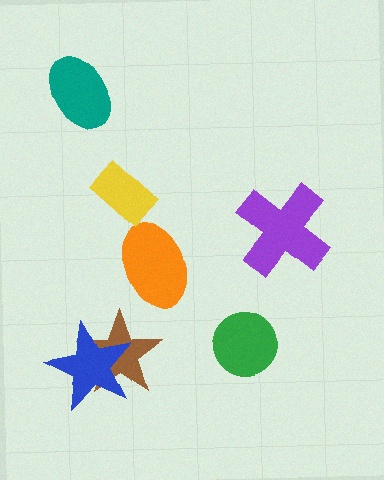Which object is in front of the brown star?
The blue star is in front of the brown star.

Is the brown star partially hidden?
Yes, it is partially covered by another shape.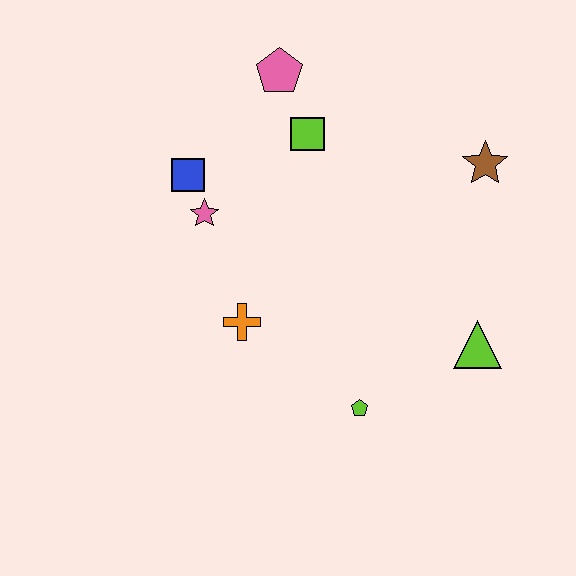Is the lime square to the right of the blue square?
Yes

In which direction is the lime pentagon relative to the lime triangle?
The lime pentagon is to the left of the lime triangle.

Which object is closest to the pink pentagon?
The lime square is closest to the pink pentagon.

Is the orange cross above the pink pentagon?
No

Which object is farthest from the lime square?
The lime pentagon is farthest from the lime square.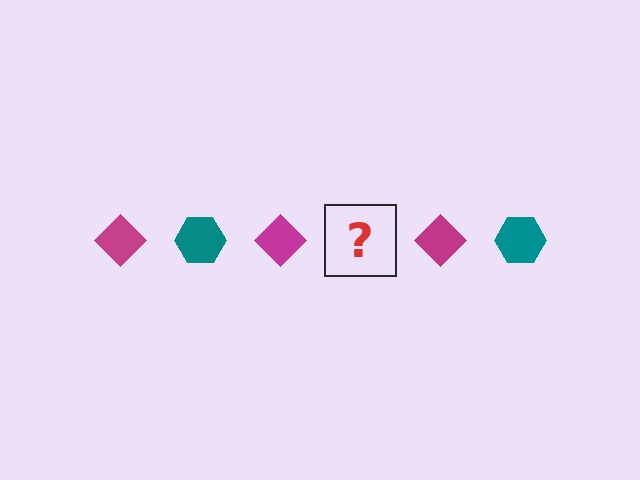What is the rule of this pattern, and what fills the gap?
The rule is that the pattern alternates between magenta diamond and teal hexagon. The gap should be filled with a teal hexagon.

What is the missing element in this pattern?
The missing element is a teal hexagon.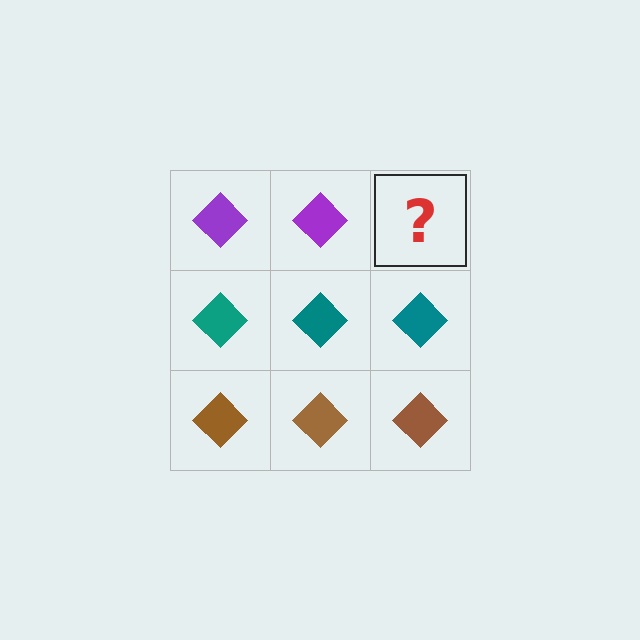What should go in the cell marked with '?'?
The missing cell should contain a purple diamond.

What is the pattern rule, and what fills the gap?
The rule is that each row has a consistent color. The gap should be filled with a purple diamond.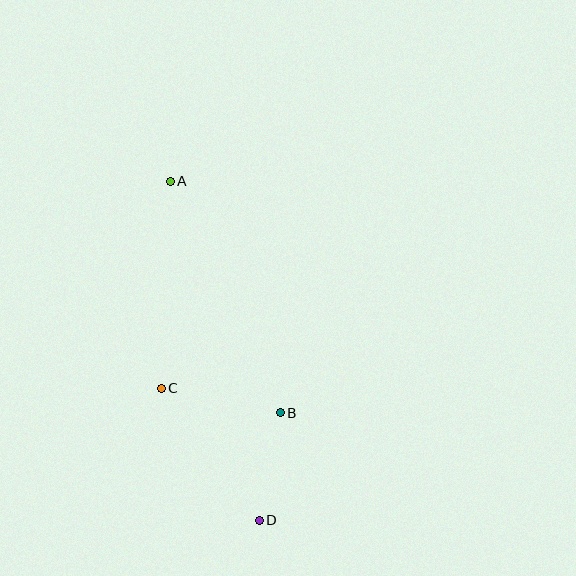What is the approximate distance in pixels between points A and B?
The distance between A and B is approximately 257 pixels.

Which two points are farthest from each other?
Points A and D are farthest from each other.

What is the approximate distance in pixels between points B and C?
The distance between B and C is approximately 122 pixels.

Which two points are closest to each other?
Points B and D are closest to each other.